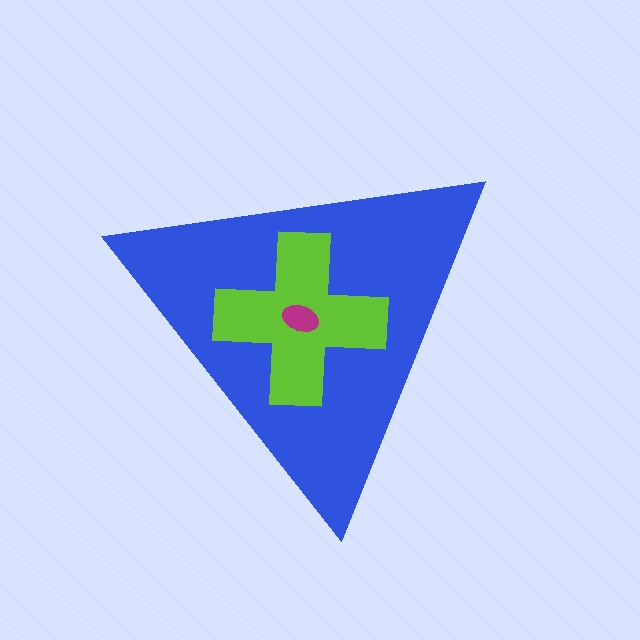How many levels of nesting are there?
3.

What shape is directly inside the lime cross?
The magenta ellipse.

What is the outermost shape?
The blue triangle.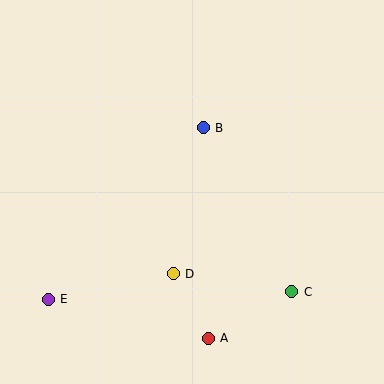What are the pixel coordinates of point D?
Point D is at (173, 274).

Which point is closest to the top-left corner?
Point B is closest to the top-left corner.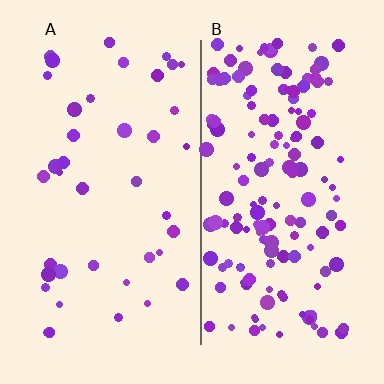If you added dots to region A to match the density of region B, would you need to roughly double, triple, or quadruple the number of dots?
Approximately quadruple.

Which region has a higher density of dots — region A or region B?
B (the right).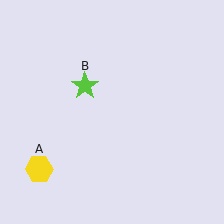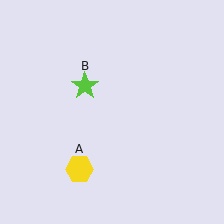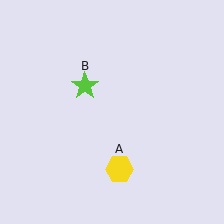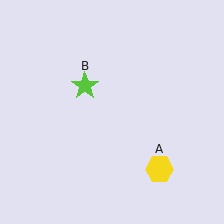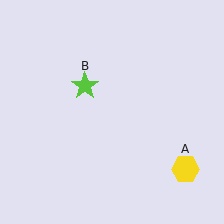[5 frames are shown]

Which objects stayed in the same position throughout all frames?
Lime star (object B) remained stationary.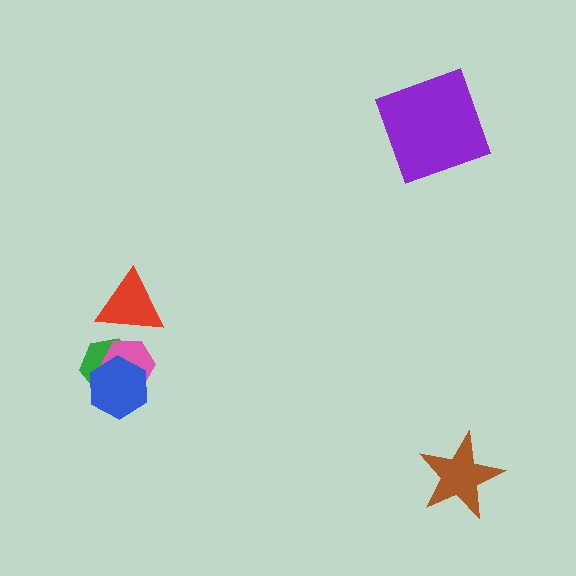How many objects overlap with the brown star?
0 objects overlap with the brown star.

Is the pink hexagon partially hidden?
Yes, it is partially covered by another shape.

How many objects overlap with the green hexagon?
2 objects overlap with the green hexagon.